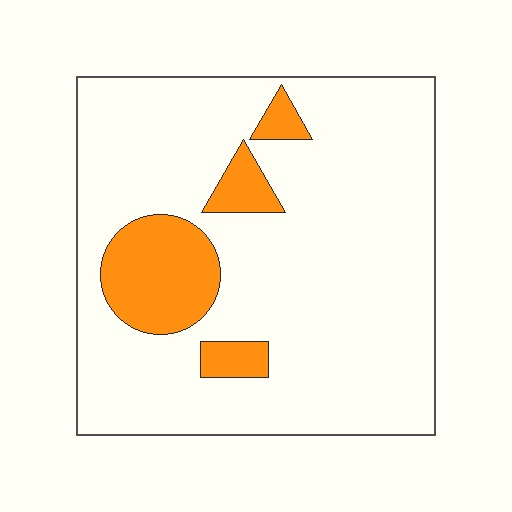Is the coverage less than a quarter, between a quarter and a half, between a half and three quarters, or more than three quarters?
Less than a quarter.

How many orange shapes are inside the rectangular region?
4.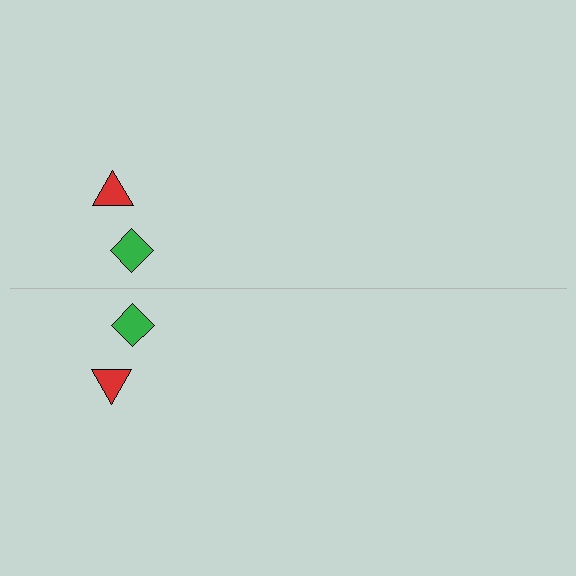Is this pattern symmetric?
Yes, this pattern has bilateral (reflection) symmetry.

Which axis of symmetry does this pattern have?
The pattern has a horizontal axis of symmetry running through the center of the image.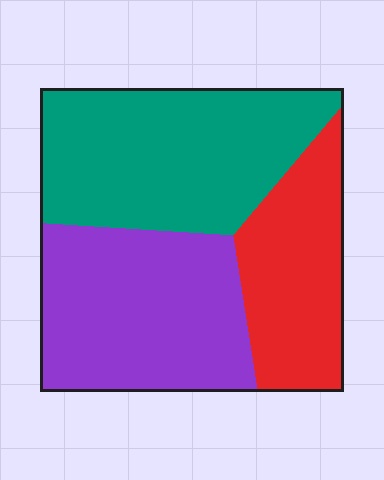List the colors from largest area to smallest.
From largest to smallest: teal, purple, red.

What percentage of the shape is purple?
Purple covers 36% of the shape.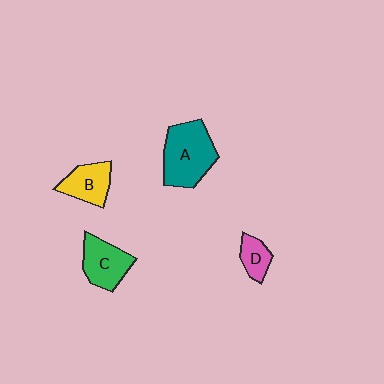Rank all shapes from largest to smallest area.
From largest to smallest: A (teal), C (green), B (yellow), D (pink).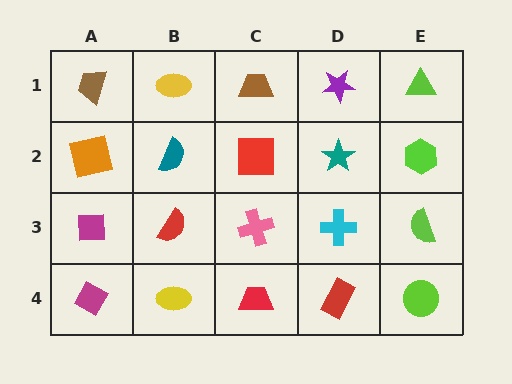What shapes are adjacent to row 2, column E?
A lime triangle (row 1, column E), a lime semicircle (row 3, column E), a teal star (row 2, column D).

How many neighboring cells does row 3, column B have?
4.